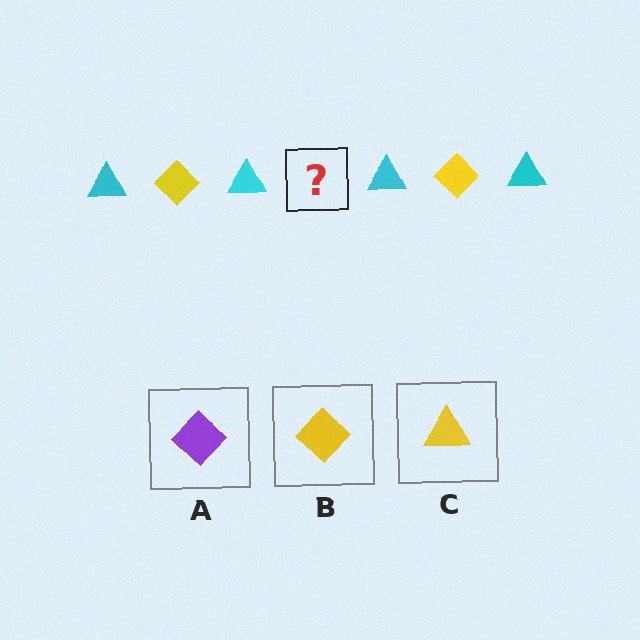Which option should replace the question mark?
Option B.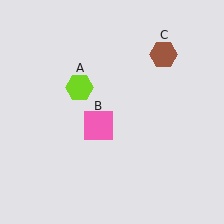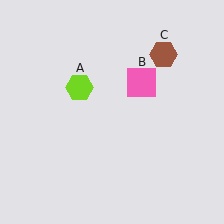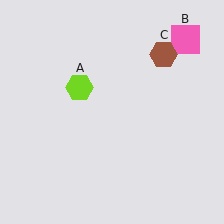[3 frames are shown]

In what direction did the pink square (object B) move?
The pink square (object B) moved up and to the right.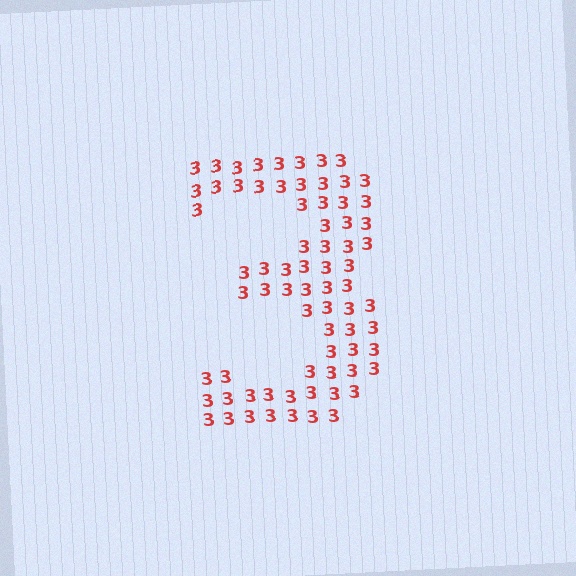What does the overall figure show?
The overall figure shows the digit 3.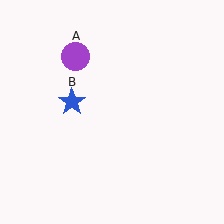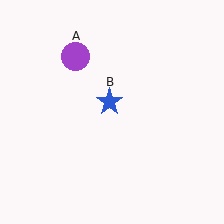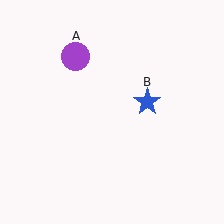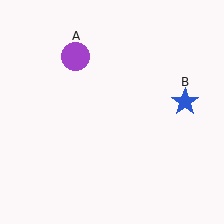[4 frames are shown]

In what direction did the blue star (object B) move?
The blue star (object B) moved right.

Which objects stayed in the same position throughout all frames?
Purple circle (object A) remained stationary.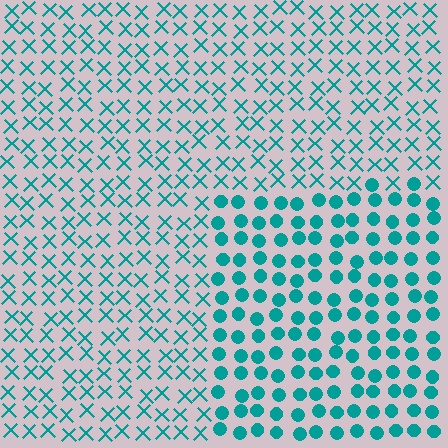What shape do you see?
I see a rectangle.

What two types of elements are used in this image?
The image uses circles inside the rectangle region and X marks outside it.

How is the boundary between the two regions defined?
The boundary is defined by a change in element shape: circles inside vs. X marks outside. All elements share the same color and spacing.